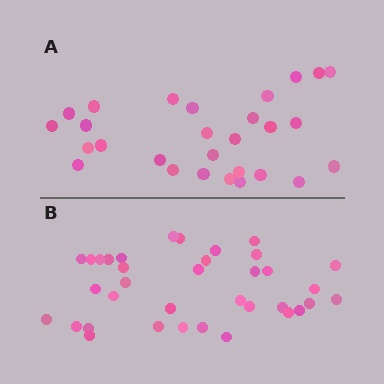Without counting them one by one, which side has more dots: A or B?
Region B (the bottom region) has more dots.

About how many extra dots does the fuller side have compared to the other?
Region B has roughly 8 or so more dots than region A.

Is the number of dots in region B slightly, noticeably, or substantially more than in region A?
Region B has noticeably more, but not dramatically so. The ratio is roughly 1.3 to 1.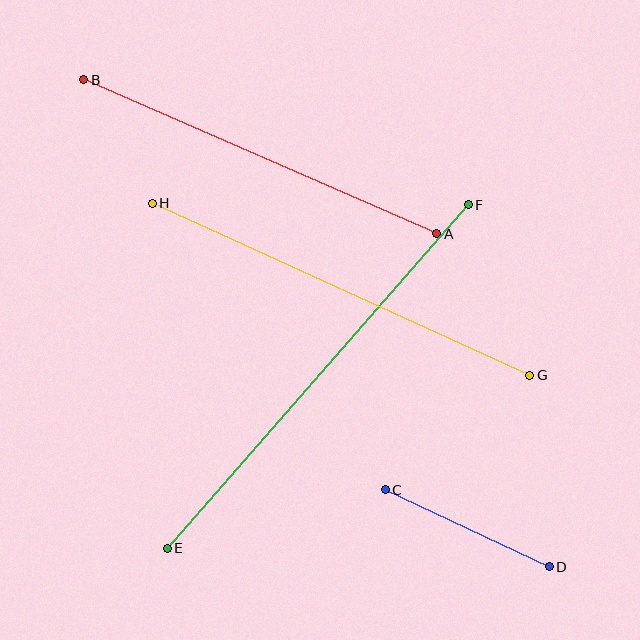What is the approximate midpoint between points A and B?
The midpoint is at approximately (260, 157) pixels.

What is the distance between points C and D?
The distance is approximately 181 pixels.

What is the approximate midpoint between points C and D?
The midpoint is at approximately (467, 528) pixels.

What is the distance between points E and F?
The distance is approximately 457 pixels.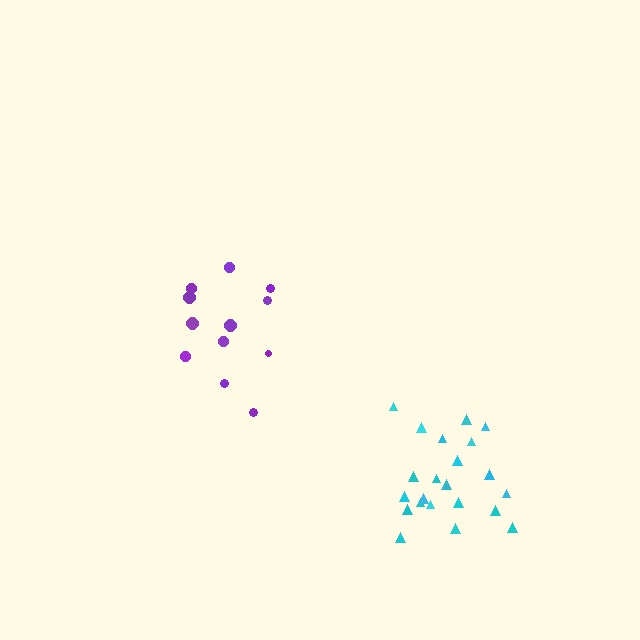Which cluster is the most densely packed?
Cyan.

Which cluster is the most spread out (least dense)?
Purple.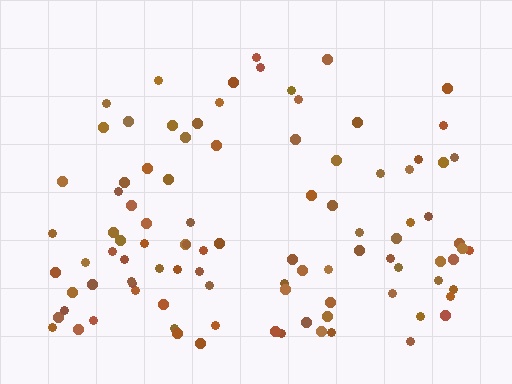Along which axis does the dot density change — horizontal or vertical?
Vertical.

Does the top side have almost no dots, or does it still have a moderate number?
Still a moderate number, just noticeably fewer than the bottom.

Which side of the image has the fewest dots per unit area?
The top.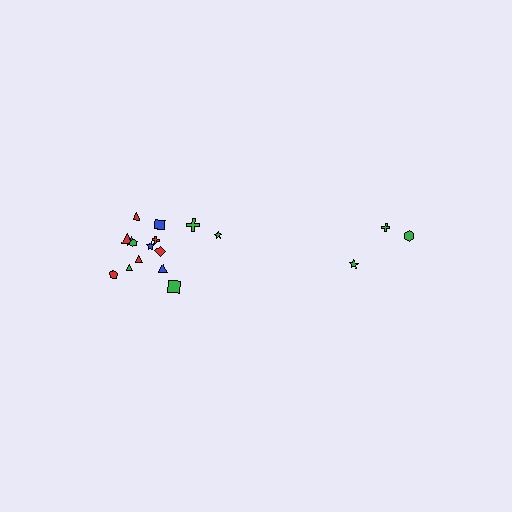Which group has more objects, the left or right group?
The left group.